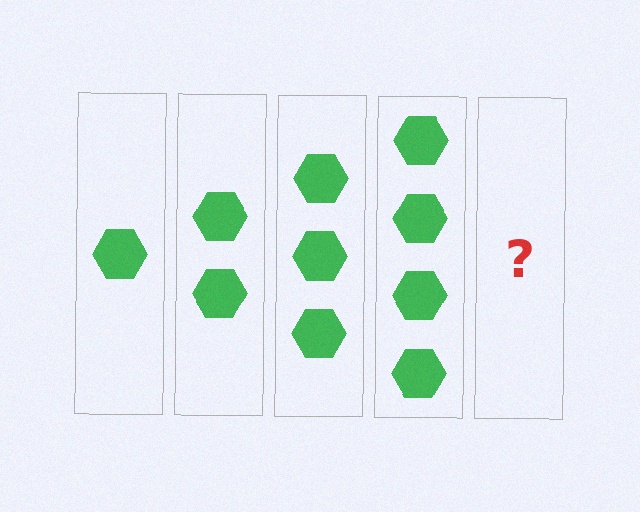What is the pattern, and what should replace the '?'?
The pattern is that each step adds one more hexagon. The '?' should be 5 hexagons.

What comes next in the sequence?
The next element should be 5 hexagons.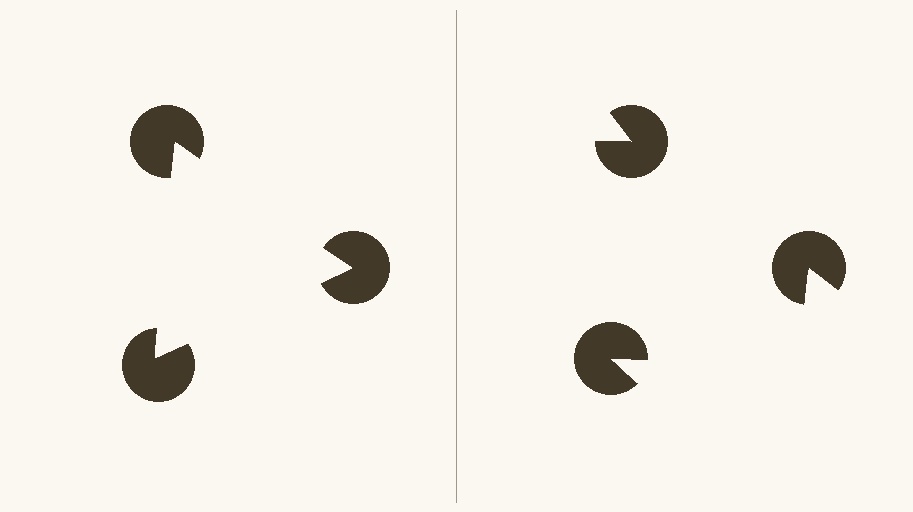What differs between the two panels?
The pac-man discs are positioned identically on both sides; only the wedge orientations differ. On the left they align to a triangle; on the right they are misaligned.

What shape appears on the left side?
An illusory triangle.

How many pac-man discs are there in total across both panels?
6 — 3 on each side.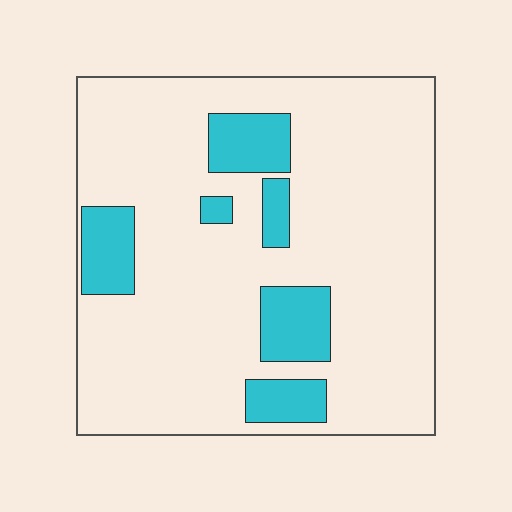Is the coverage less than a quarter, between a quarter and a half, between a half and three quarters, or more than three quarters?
Less than a quarter.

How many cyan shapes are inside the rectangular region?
6.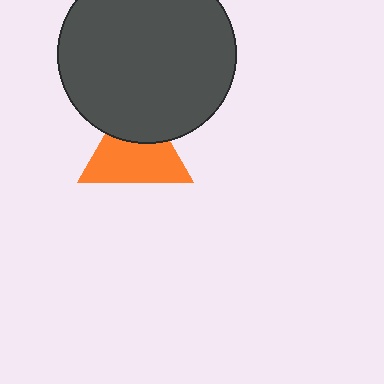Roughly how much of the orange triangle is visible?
Most of it is visible (roughly 65%).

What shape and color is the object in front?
The object in front is a dark gray circle.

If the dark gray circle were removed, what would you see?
You would see the complete orange triangle.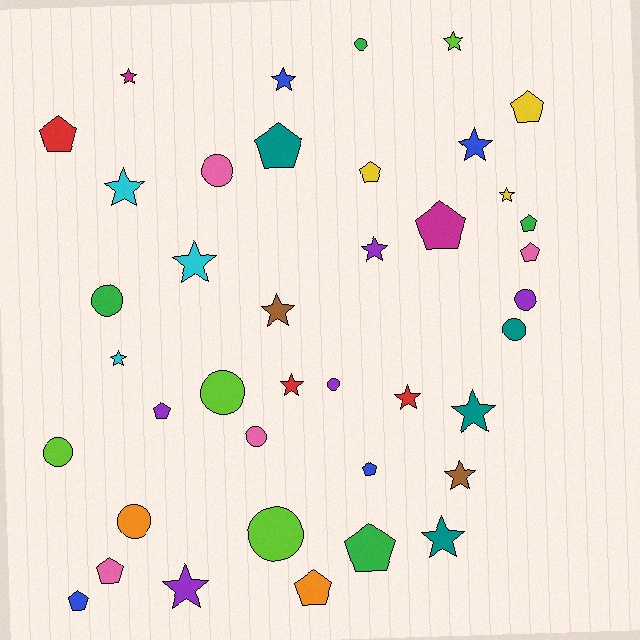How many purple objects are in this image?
There are 5 purple objects.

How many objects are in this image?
There are 40 objects.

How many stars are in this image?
There are 16 stars.